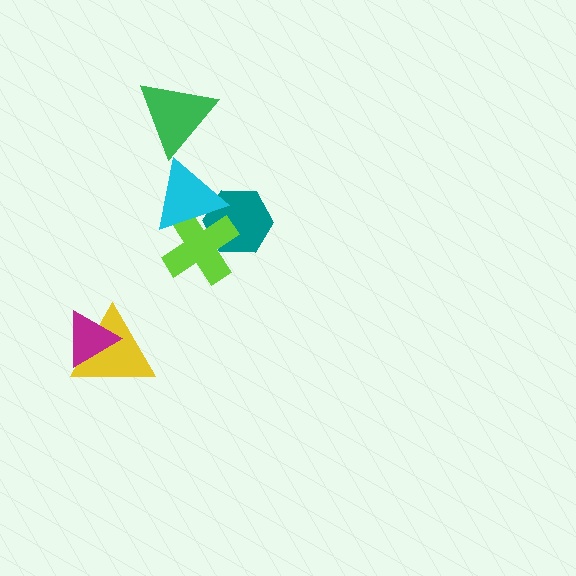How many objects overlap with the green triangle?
0 objects overlap with the green triangle.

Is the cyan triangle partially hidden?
No, no other shape covers it.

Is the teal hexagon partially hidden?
Yes, it is partially covered by another shape.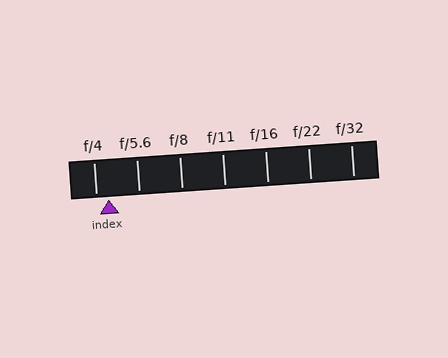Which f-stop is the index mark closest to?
The index mark is closest to f/4.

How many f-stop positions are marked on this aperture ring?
There are 7 f-stop positions marked.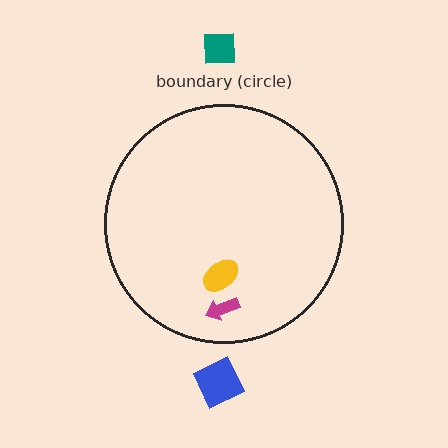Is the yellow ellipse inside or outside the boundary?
Inside.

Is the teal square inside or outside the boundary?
Outside.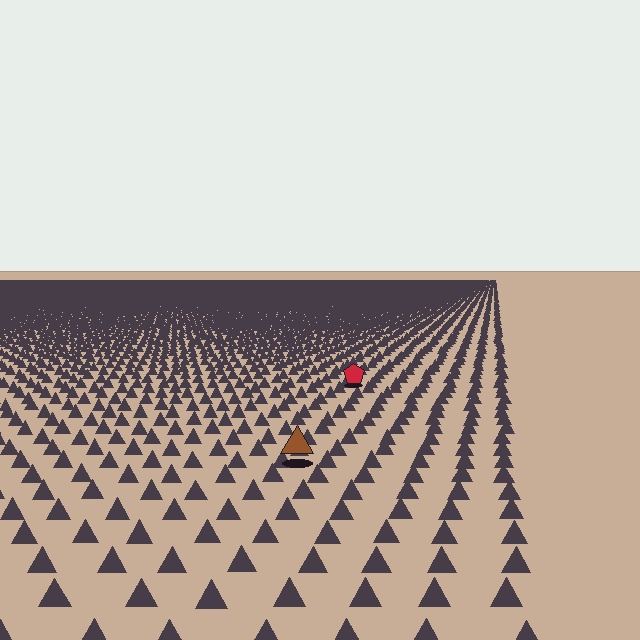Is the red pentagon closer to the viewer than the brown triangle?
No. The brown triangle is closer — you can tell from the texture gradient: the ground texture is coarser near it.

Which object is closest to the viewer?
The brown triangle is closest. The texture marks near it are larger and more spread out.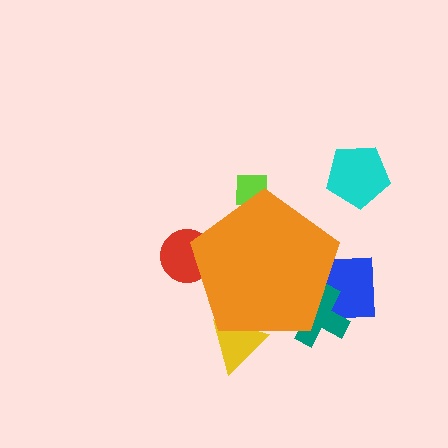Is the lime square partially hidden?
Yes, the lime square is partially hidden behind the orange pentagon.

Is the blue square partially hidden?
Yes, the blue square is partially hidden behind the orange pentagon.